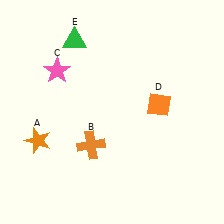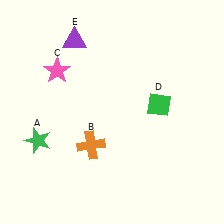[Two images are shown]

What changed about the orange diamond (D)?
In Image 1, D is orange. In Image 2, it changed to green.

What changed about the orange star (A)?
In Image 1, A is orange. In Image 2, it changed to green.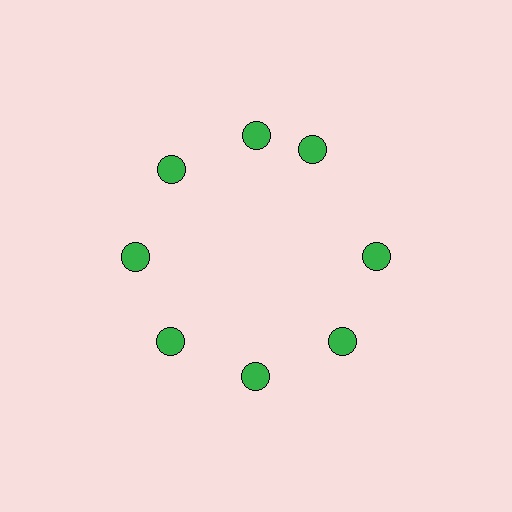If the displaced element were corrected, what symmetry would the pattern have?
It would have 8-fold rotational symmetry — the pattern would map onto itself every 45 degrees.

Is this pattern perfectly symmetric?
No. The 8 green circles are arranged in a ring, but one element near the 2 o'clock position is rotated out of alignment along the ring, breaking the 8-fold rotational symmetry.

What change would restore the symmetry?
The symmetry would be restored by rotating it back into even spacing with its neighbors so that all 8 circles sit at equal angles and equal distance from the center.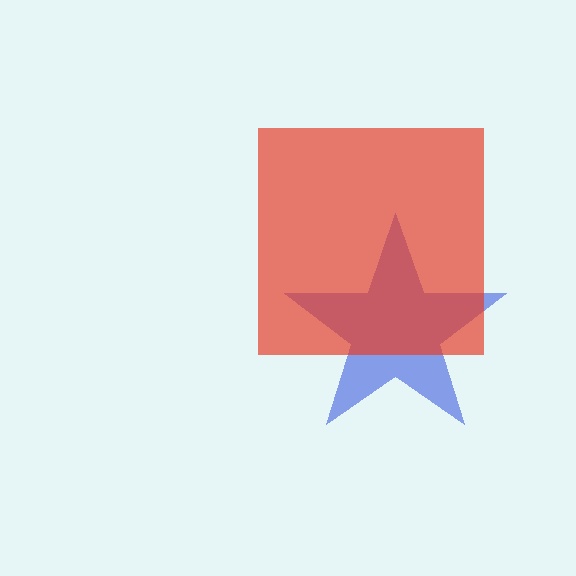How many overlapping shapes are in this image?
There are 2 overlapping shapes in the image.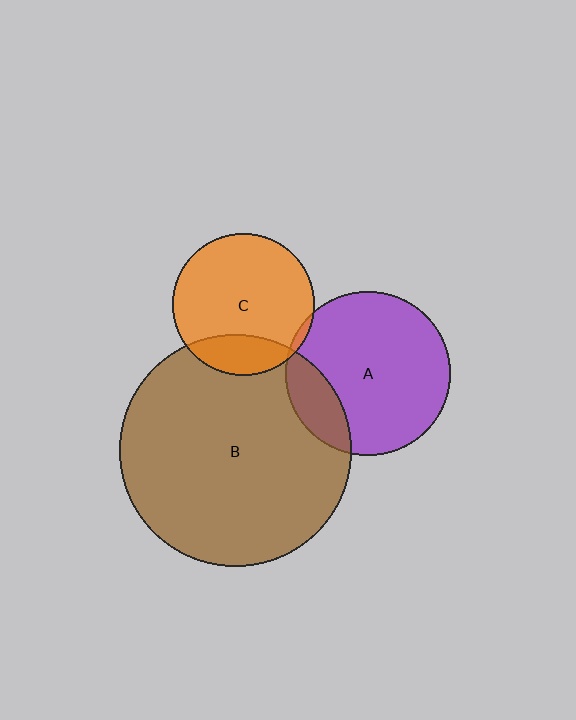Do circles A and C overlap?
Yes.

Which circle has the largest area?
Circle B (brown).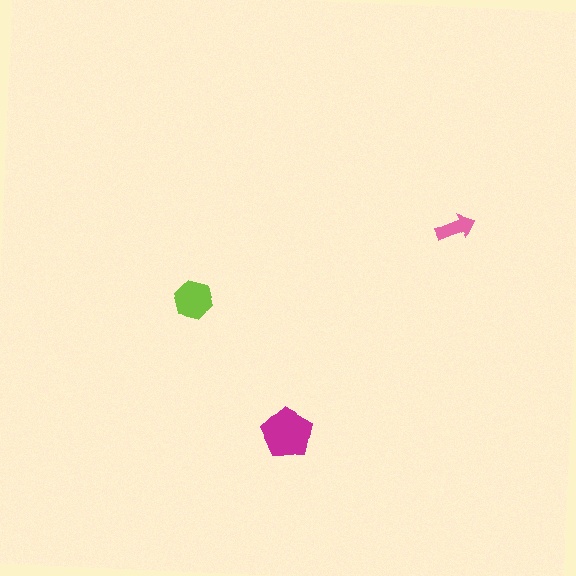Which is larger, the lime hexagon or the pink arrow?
The lime hexagon.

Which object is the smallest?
The pink arrow.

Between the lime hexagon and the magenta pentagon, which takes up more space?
The magenta pentagon.